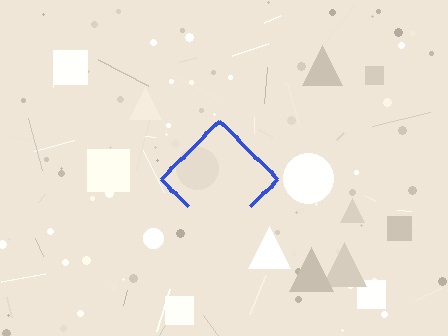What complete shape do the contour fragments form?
The contour fragments form a diamond.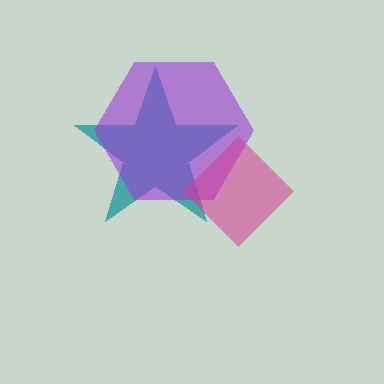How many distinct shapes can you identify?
There are 3 distinct shapes: a teal star, a purple hexagon, a magenta diamond.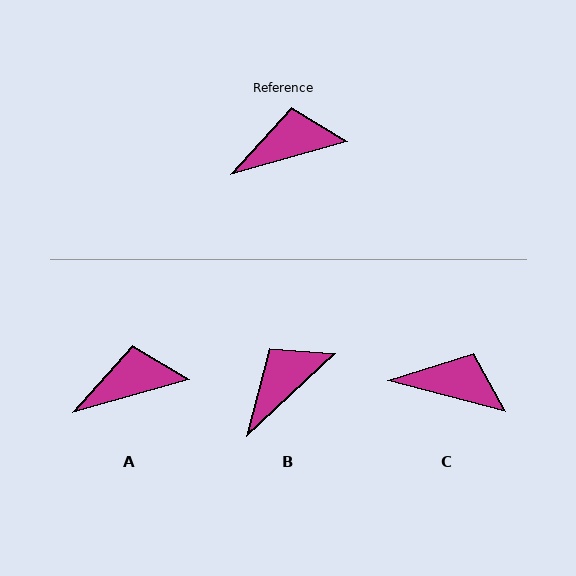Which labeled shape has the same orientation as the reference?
A.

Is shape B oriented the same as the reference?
No, it is off by about 27 degrees.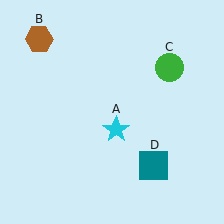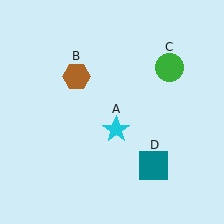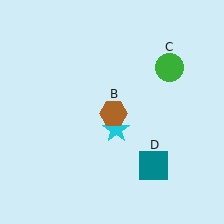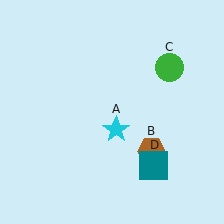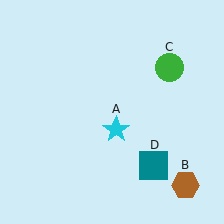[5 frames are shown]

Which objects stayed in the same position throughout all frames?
Cyan star (object A) and green circle (object C) and teal square (object D) remained stationary.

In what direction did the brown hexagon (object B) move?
The brown hexagon (object B) moved down and to the right.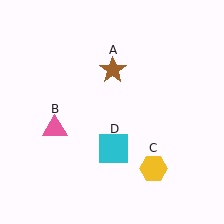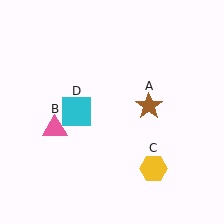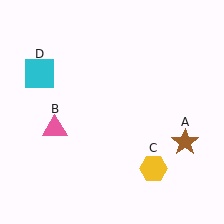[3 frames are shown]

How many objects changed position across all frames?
2 objects changed position: brown star (object A), cyan square (object D).